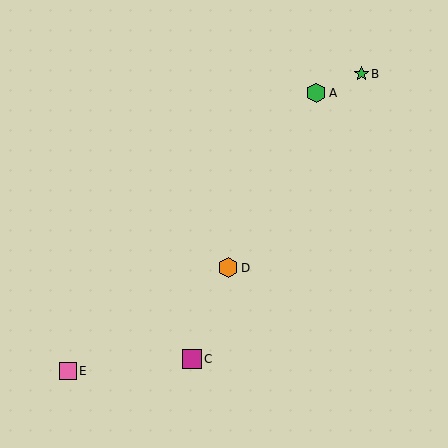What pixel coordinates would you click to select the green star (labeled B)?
Click at (361, 74) to select the green star B.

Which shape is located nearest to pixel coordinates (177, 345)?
The magenta square (labeled C) at (192, 359) is nearest to that location.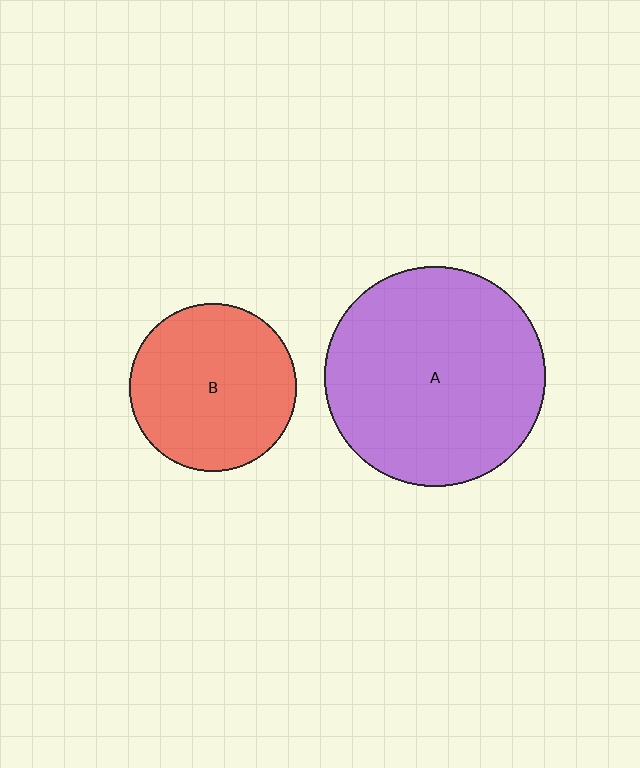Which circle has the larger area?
Circle A (purple).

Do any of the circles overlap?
No, none of the circles overlap.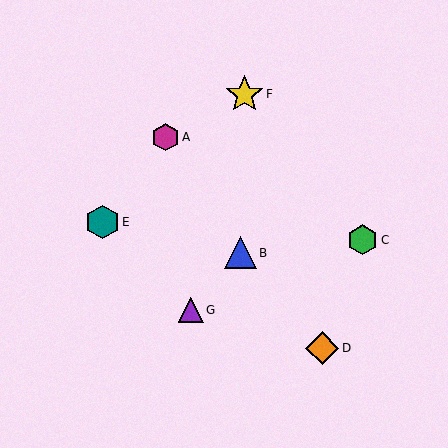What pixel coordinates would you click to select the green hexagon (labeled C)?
Click at (363, 240) to select the green hexagon C.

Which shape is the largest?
The yellow star (labeled F) is the largest.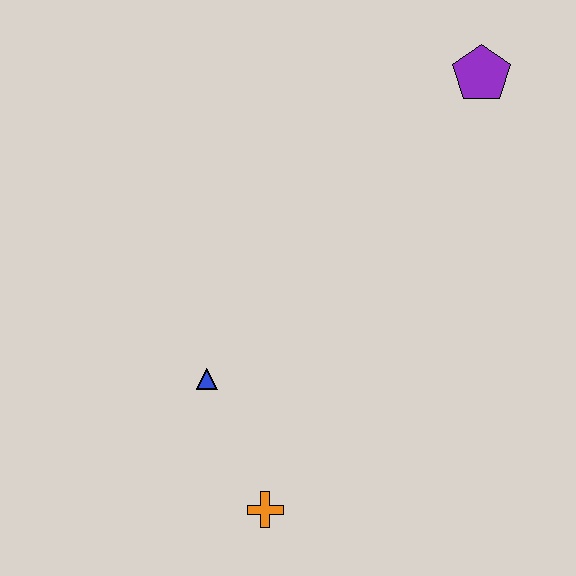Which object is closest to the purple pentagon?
The blue triangle is closest to the purple pentagon.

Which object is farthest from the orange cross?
The purple pentagon is farthest from the orange cross.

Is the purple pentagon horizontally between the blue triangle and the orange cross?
No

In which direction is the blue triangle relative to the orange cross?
The blue triangle is above the orange cross.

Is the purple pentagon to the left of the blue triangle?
No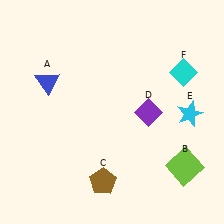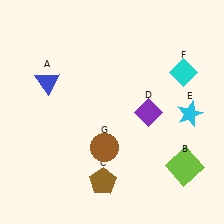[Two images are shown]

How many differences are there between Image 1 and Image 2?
There is 1 difference between the two images.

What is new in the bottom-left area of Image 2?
A brown circle (G) was added in the bottom-left area of Image 2.